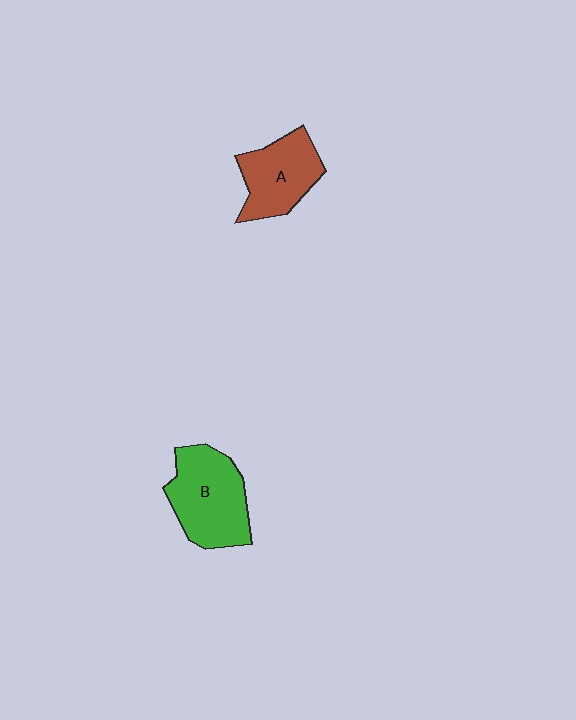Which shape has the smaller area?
Shape A (brown).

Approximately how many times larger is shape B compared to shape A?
Approximately 1.3 times.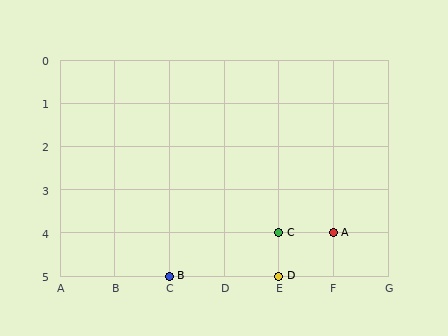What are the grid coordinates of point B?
Point B is at grid coordinates (C, 5).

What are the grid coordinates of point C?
Point C is at grid coordinates (E, 4).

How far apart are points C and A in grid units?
Points C and A are 1 column apart.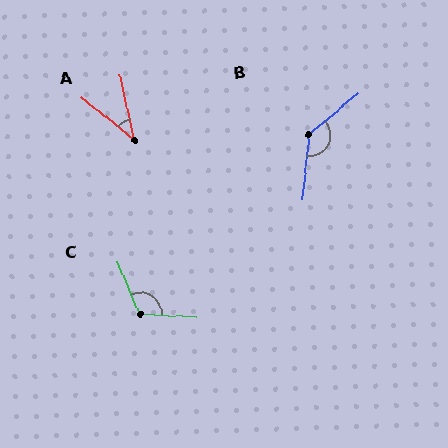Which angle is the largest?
B, at approximately 135 degrees.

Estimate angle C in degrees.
Approximately 116 degrees.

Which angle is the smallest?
A, at approximately 39 degrees.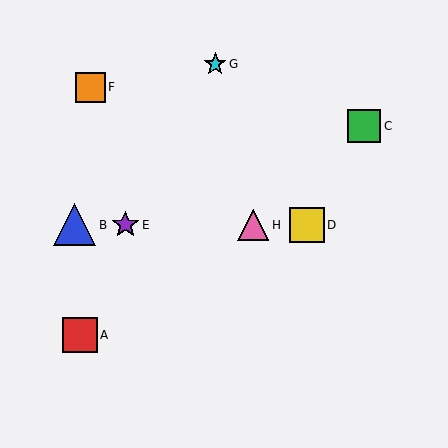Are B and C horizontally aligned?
No, B is at y≈225 and C is at y≈126.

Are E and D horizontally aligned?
Yes, both are at y≈225.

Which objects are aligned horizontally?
Objects B, D, E, H are aligned horizontally.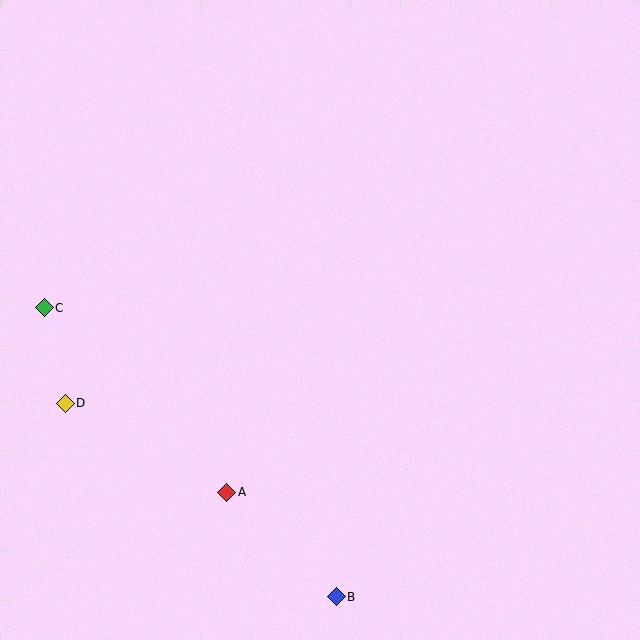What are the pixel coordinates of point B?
Point B is at (336, 597).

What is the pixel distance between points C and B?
The distance between C and B is 411 pixels.